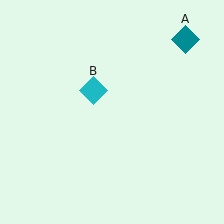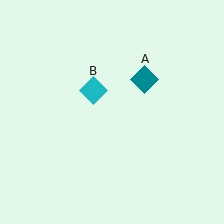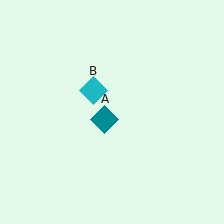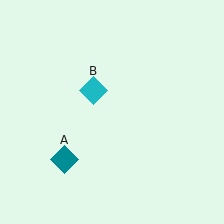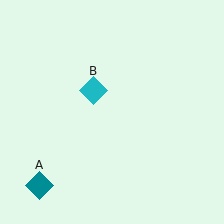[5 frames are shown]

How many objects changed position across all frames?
1 object changed position: teal diamond (object A).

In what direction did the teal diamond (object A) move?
The teal diamond (object A) moved down and to the left.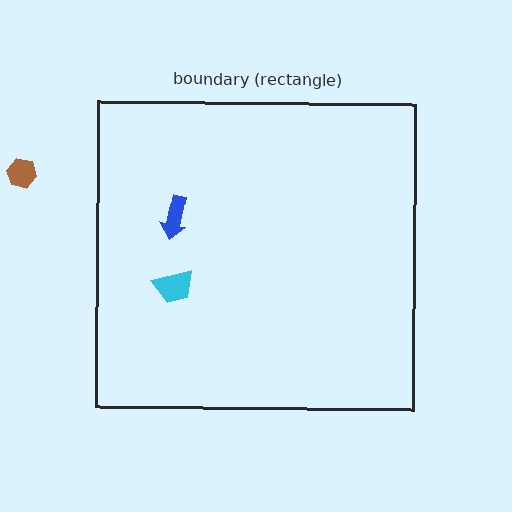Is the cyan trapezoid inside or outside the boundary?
Inside.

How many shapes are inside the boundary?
2 inside, 1 outside.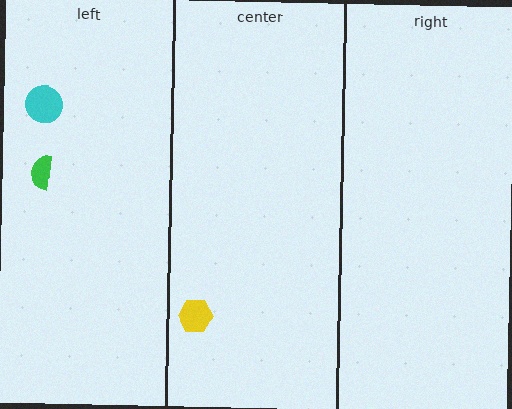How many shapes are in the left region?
2.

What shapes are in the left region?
The green semicircle, the cyan circle.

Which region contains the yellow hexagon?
The center region.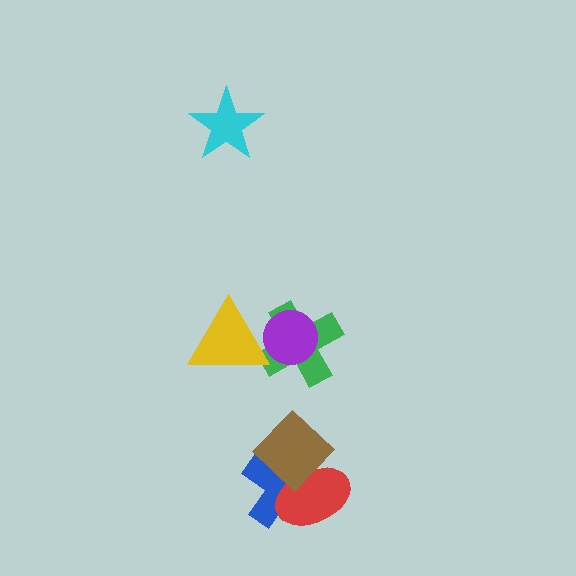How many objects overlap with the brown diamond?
2 objects overlap with the brown diamond.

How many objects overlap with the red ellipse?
2 objects overlap with the red ellipse.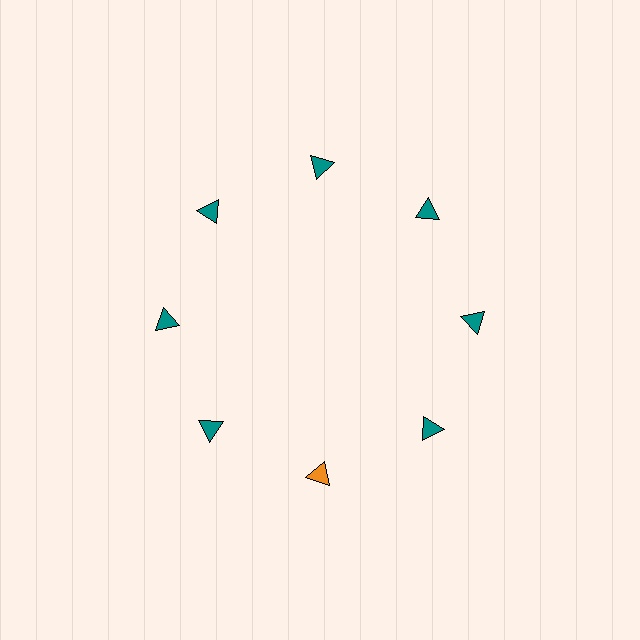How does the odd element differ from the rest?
It has a different color: orange instead of teal.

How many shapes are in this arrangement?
There are 8 shapes arranged in a ring pattern.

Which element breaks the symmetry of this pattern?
The orange triangle at roughly the 6 o'clock position breaks the symmetry. All other shapes are teal triangles.